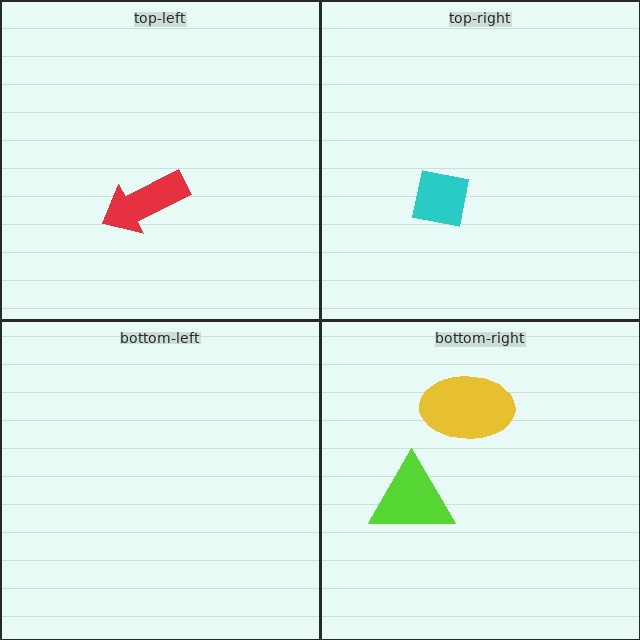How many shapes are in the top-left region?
1.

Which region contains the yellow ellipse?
The bottom-right region.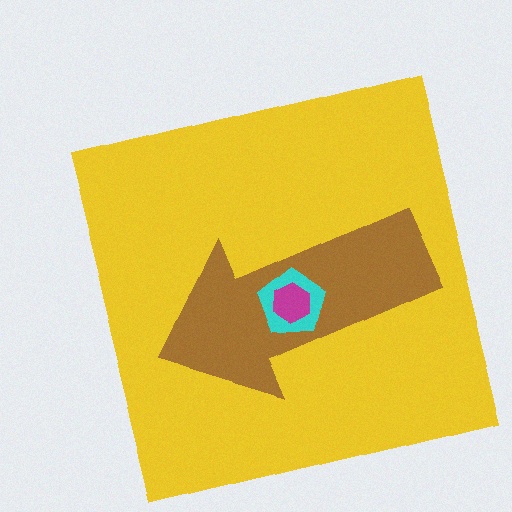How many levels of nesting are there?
4.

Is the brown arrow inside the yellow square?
Yes.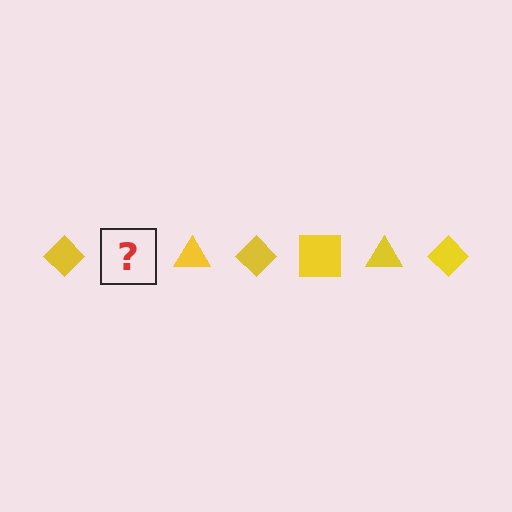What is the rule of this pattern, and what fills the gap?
The rule is that the pattern cycles through diamond, square, triangle shapes in yellow. The gap should be filled with a yellow square.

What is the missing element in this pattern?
The missing element is a yellow square.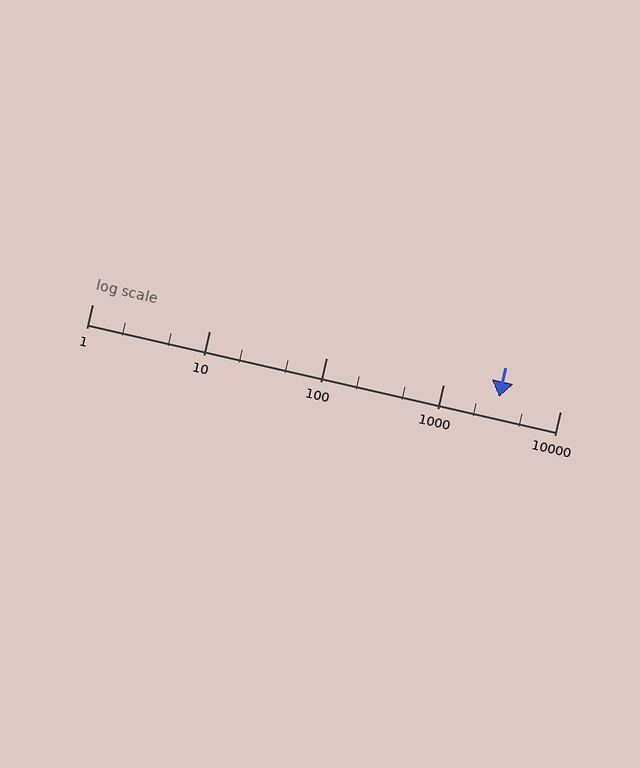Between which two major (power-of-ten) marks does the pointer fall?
The pointer is between 1000 and 10000.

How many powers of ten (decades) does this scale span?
The scale spans 4 decades, from 1 to 10000.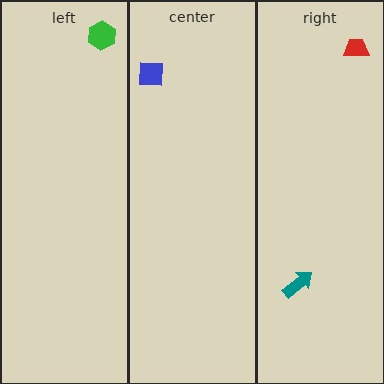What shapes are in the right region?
The teal arrow, the red trapezoid.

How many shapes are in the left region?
1.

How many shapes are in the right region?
2.